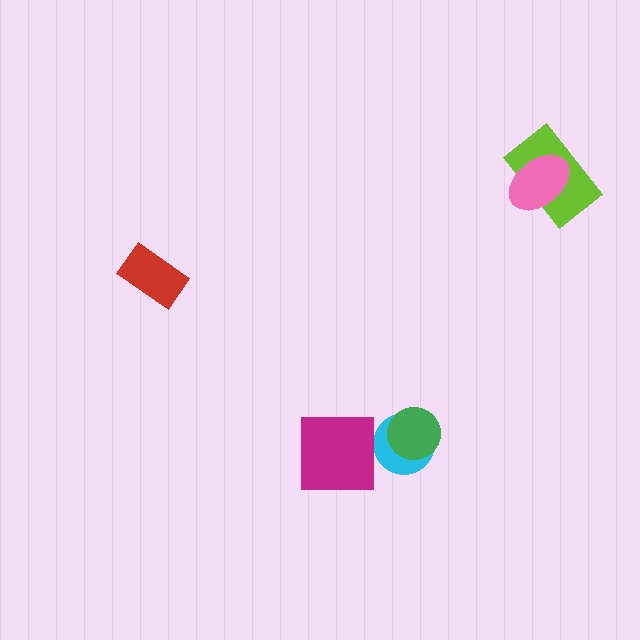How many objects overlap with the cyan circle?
1 object overlaps with the cyan circle.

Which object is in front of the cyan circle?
The green circle is in front of the cyan circle.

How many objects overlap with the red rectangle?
0 objects overlap with the red rectangle.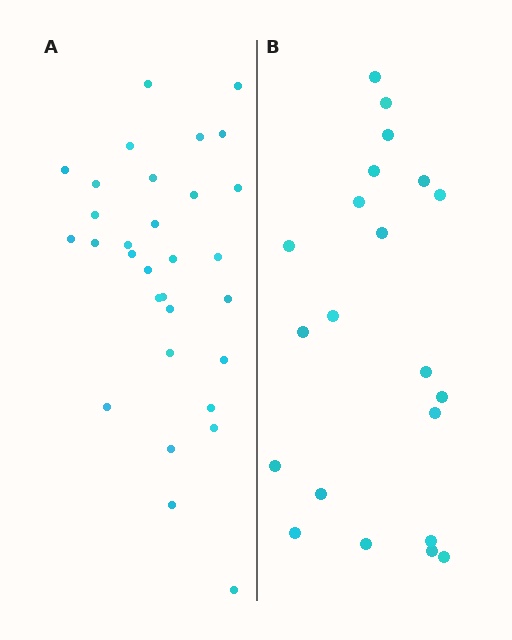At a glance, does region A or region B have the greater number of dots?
Region A (the left region) has more dots.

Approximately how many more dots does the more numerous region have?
Region A has roughly 10 or so more dots than region B.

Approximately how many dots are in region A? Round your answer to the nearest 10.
About 30 dots. (The exact count is 31, which rounds to 30.)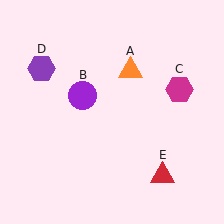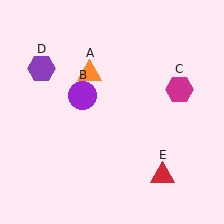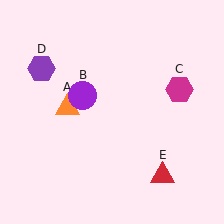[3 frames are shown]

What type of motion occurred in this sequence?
The orange triangle (object A) rotated counterclockwise around the center of the scene.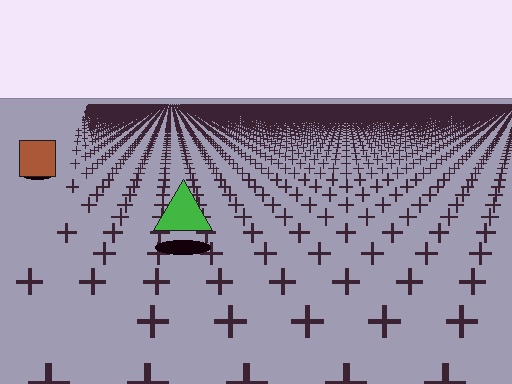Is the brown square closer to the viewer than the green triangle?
No. The green triangle is closer — you can tell from the texture gradient: the ground texture is coarser near it.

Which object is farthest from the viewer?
The brown square is farthest from the viewer. It appears smaller and the ground texture around it is denser.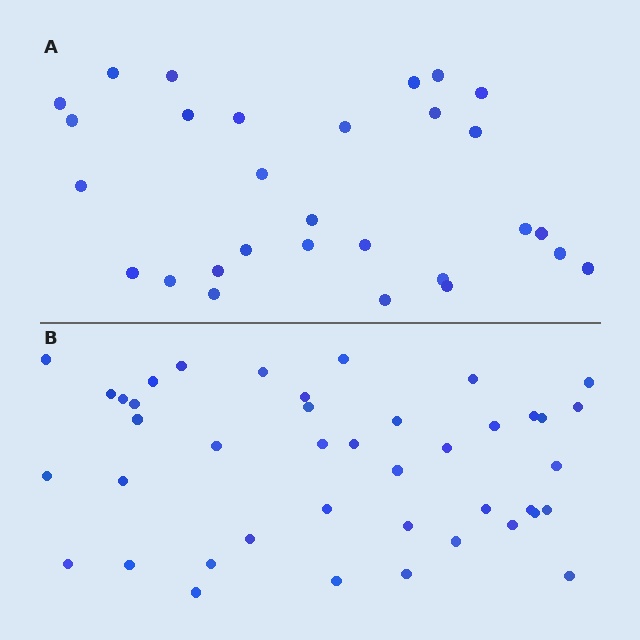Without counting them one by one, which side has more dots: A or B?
Region B (the bottom region) has more dots.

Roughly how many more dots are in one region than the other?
Region B has approximately 15 more dots than region A.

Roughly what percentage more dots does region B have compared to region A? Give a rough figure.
About 45% more.